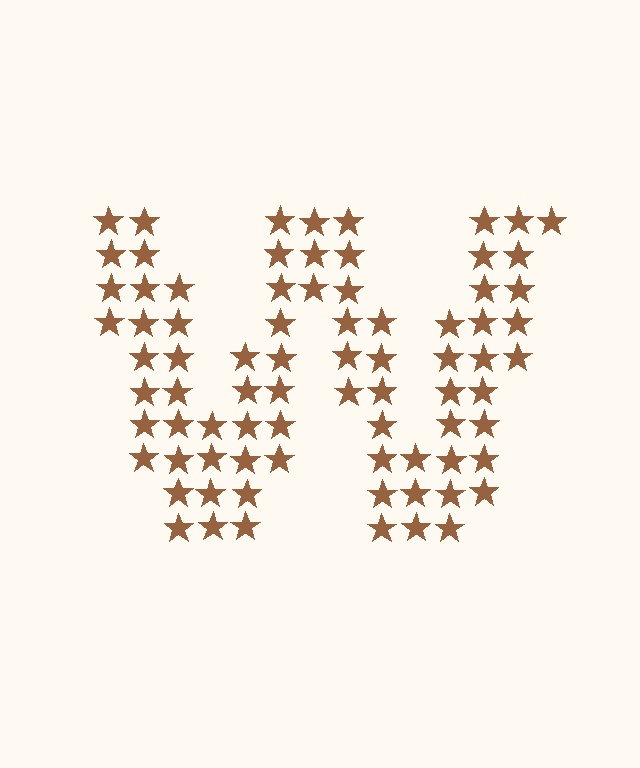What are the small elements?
The small elements are stars.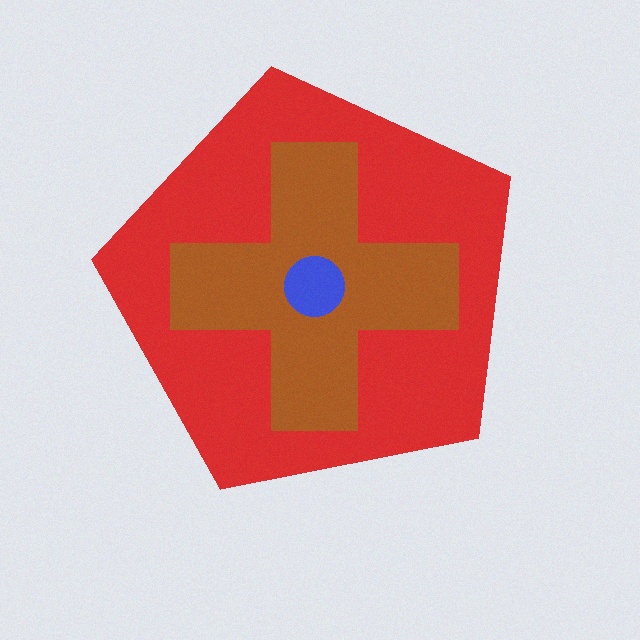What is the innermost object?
The blue circle.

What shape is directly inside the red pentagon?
The brown cross.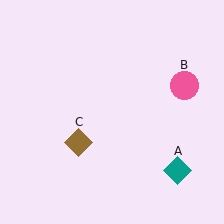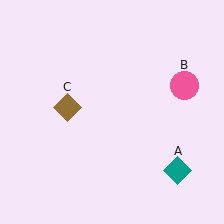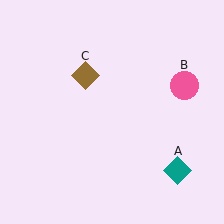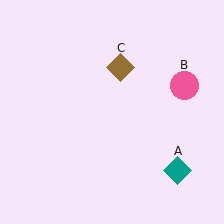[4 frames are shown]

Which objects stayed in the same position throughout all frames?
Teal diamond (object A) and pink circle (object B) remained stationary.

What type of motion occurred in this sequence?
The brown diamond (object C) rotated clockwise around the center of the scene.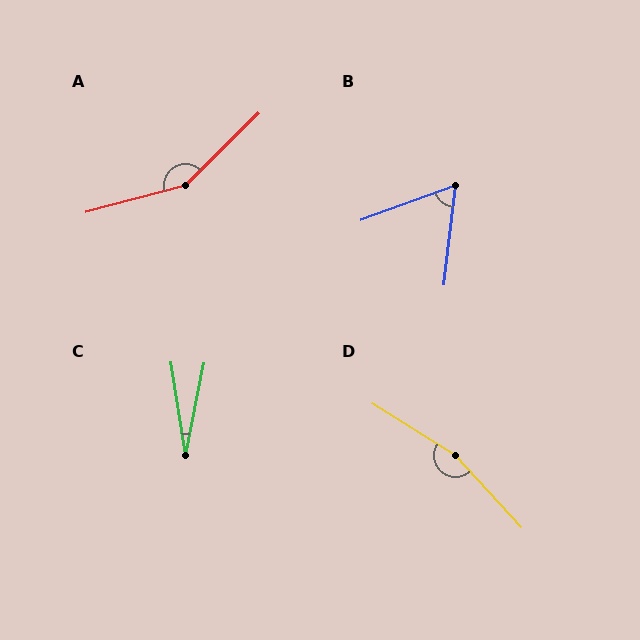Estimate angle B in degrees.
Approximately 63 degrees.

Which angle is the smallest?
C, at approximately 20 degrees.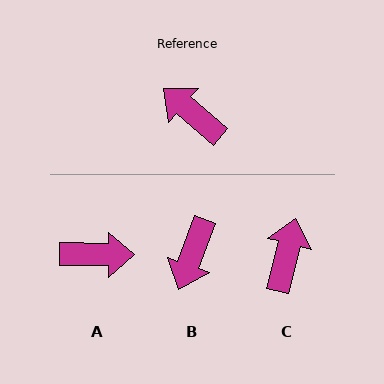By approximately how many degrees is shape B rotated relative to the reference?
Approximately 110 degrees counter-clockwise.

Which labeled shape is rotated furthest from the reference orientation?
A, about 140 degrees away.